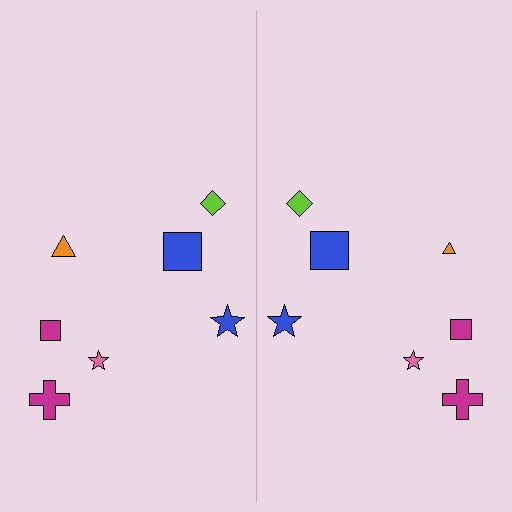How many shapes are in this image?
There are 14 shapes in this image.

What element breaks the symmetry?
The orange triangle on the right side has a different size than its mirror counterpart.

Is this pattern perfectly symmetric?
No, the pattern is not perfectly symmetric. The orange triangle on the right side has a different size than its mirror counterpart.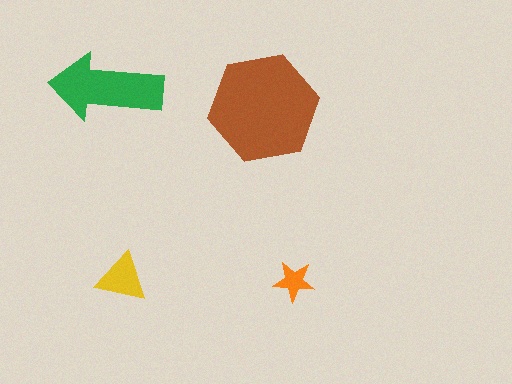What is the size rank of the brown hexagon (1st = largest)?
1st.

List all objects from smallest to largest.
The orange star, the yellow triangle, the green arrow, the brown hexagon.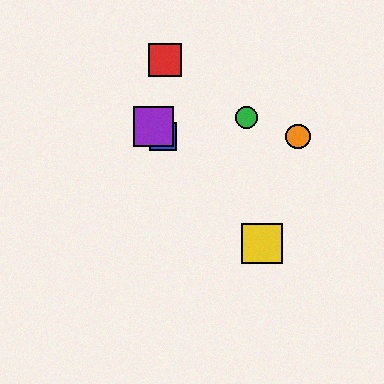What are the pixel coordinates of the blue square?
The blue square is at (163, 137).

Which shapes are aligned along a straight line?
The blue square, the yellow square, the purple square are aligned along a straight line.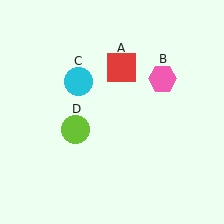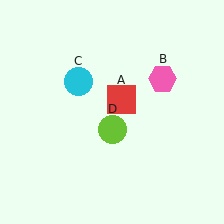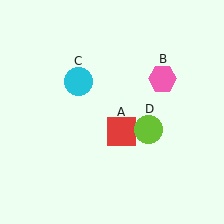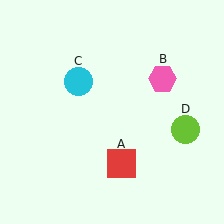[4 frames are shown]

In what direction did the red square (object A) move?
The red square (object A) moved down.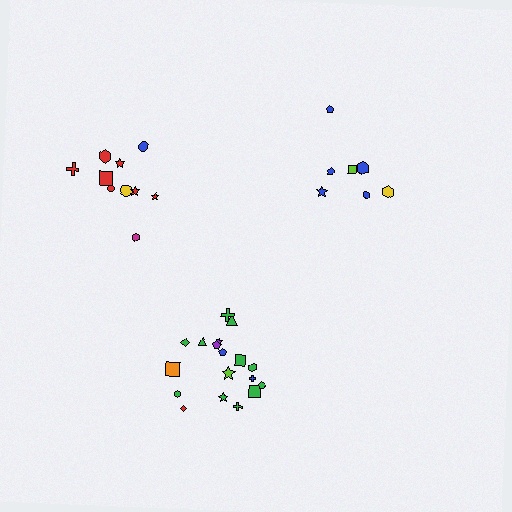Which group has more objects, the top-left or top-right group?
The top-left group.